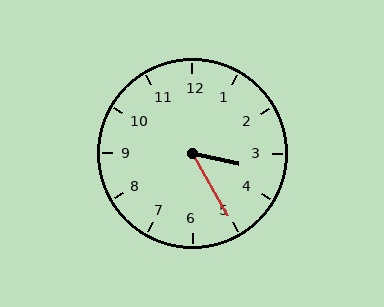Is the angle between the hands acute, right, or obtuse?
It is acute.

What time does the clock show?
3:25.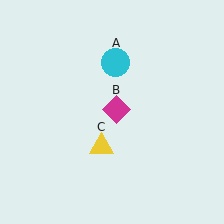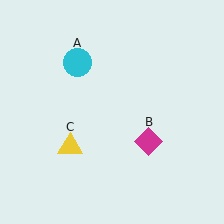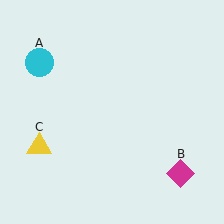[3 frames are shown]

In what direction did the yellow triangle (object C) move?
The yellow triangle (object C) moved left.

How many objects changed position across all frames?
3 objects changed position: cyan circle (object A), magenta diamond (object B), yellow triangle (object C).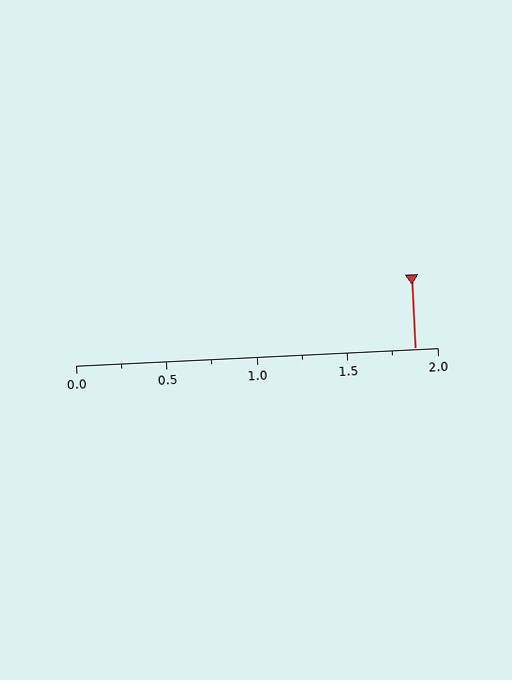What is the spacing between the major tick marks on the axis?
The major ticks are spaced 0.5 apart.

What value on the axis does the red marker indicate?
The marker indicates approximately 1.88.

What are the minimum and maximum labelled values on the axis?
The axis runs from 0.0 to 2.0.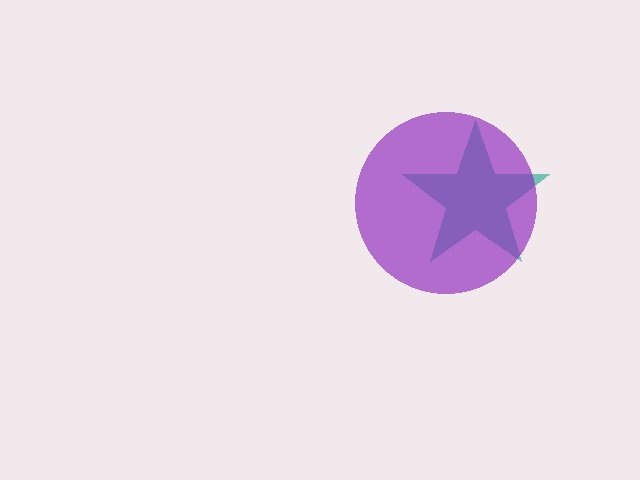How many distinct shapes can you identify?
There are 2 distinct shapes: a teal star, a purple circle.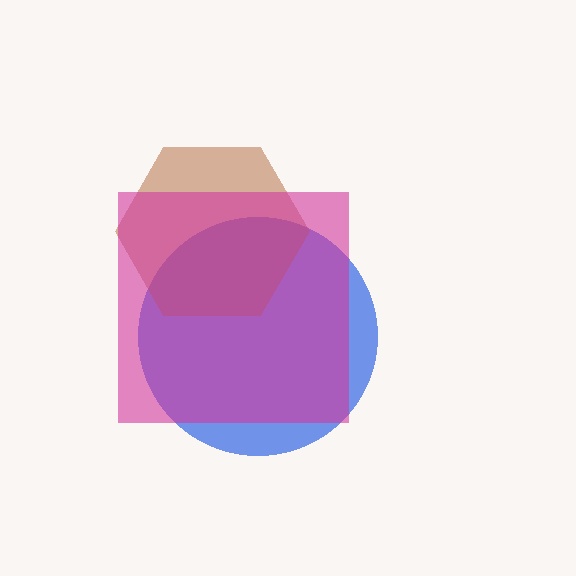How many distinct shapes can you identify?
There are 3 distinct shapes: a blue circle, a brown hexagon, a magenta square.